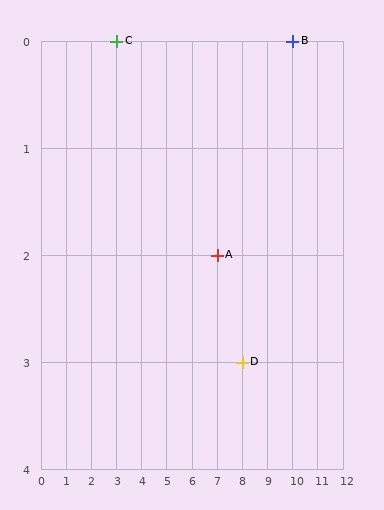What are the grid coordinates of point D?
Point D is at grid coordinates (8, 3).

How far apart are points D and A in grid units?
Points D and A are 1 column and 1 row apart (about 1.4 grid units diagonally).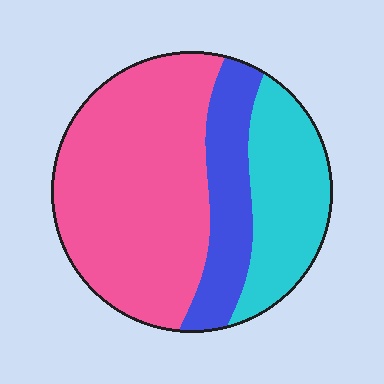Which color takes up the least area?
Blue, at roughly 20%.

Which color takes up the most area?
Pink, at roughly 55%.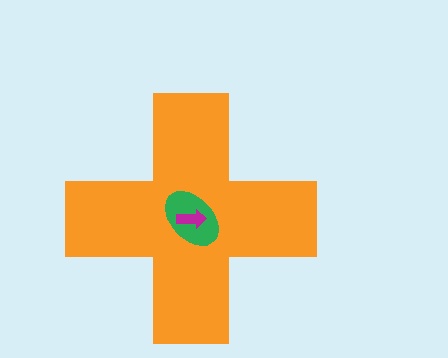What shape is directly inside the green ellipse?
The magenta arrow.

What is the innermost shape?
The magenta arrow.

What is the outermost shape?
The orange cross.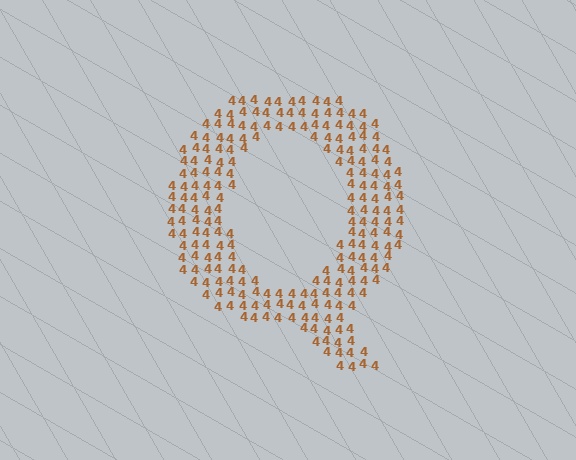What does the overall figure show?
The overall figure shows the letter Q.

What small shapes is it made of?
It is made of small digit 4's.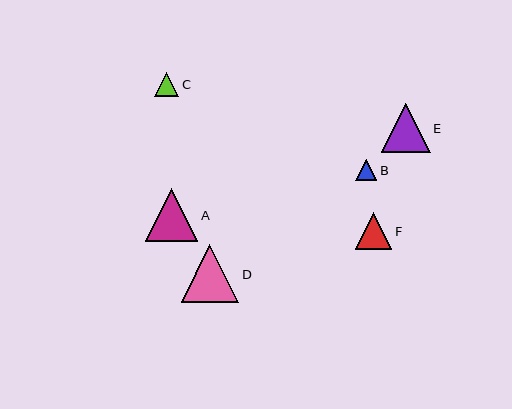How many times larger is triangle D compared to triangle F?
Triangle D is approximately 1.6 times the size of triangle F.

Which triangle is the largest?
Triangle D is the largest with a size of approximately 57 pixels.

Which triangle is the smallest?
Triangle B is the smallest with a size of approximately 21 pixels.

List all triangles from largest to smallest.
From largest to smallest: D, A, E, F, C, B.